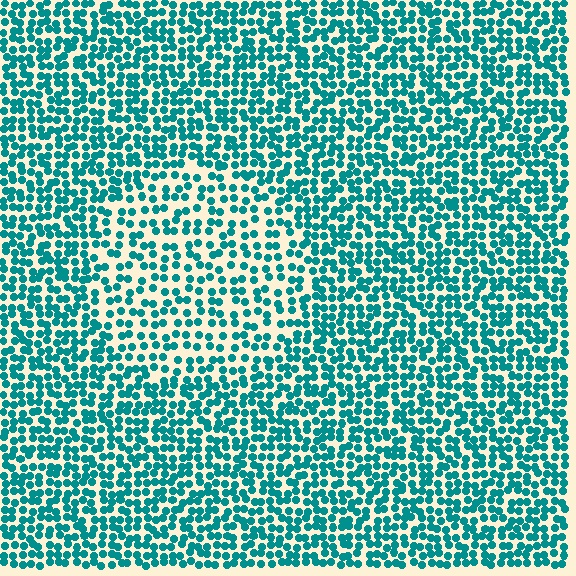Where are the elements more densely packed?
The elements are more densely packed outside the circle boundary.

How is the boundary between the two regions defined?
The boundary is defined by a change in element density (approximately 1.6x ratio). All elements are the same color, size, and shape.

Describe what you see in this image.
The image contains small teal elements arranged at two different densities. A circle-shaped region is visible where the elements are less densely packed than the surrounding area.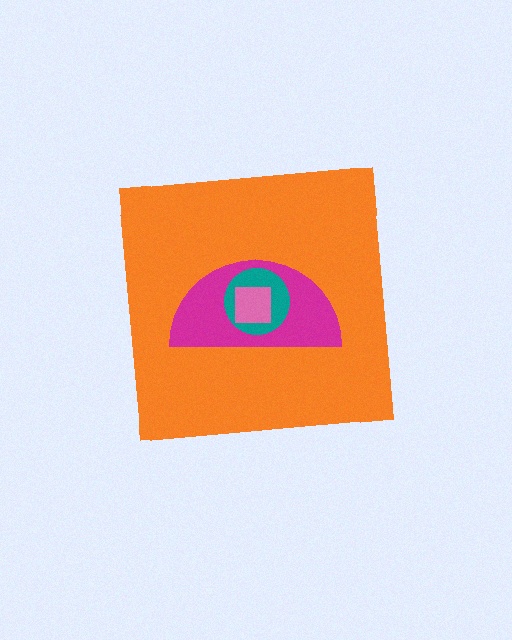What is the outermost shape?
The orange square.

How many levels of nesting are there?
4.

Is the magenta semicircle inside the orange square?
Yes.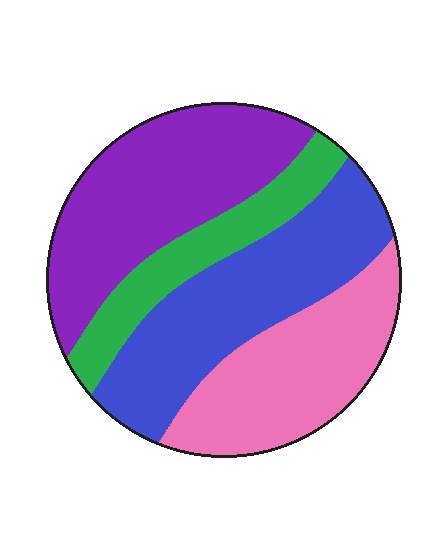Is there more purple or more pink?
Purple.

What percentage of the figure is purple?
Purple takes up about one third (1/3) of the figure.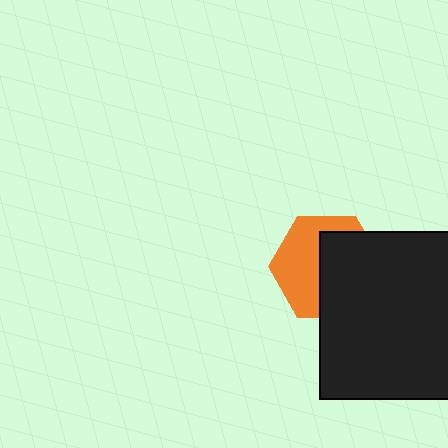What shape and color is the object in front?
The object in front is a black square.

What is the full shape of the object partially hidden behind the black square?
The partially hidden object is an orange hexagon.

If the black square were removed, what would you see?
You would see the complete orange hexagon.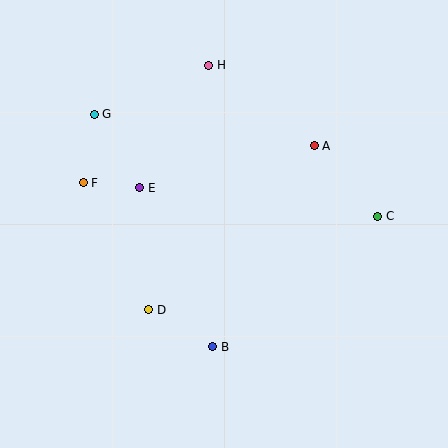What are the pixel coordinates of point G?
Point G is at (94, 114).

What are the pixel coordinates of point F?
Point F is at (83, 183).